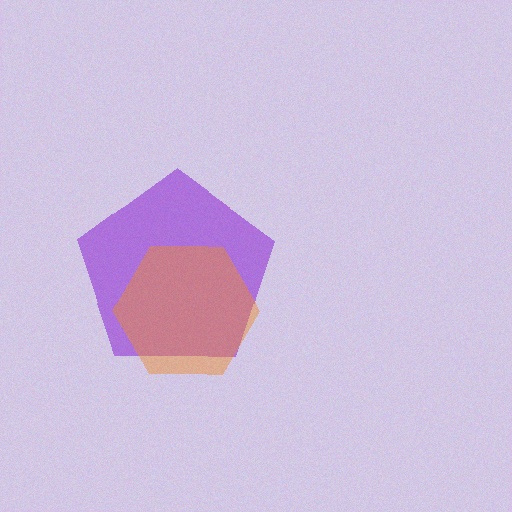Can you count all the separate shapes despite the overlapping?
Yes, there are 2 separate shapes.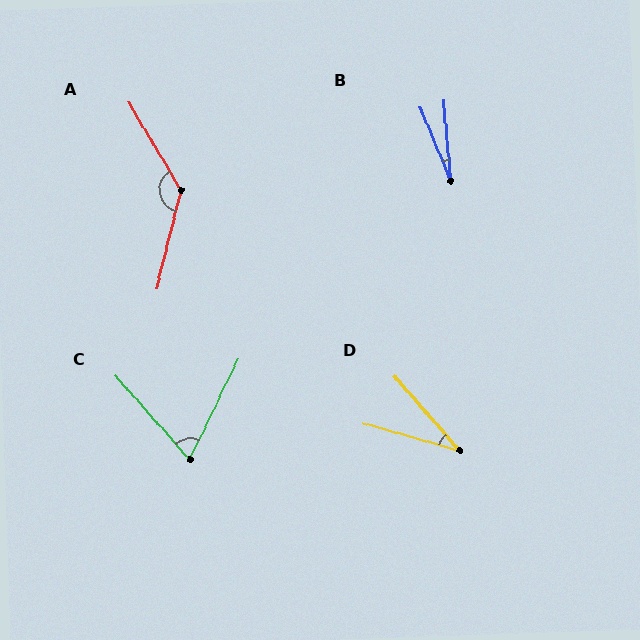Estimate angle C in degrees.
Approximately 68 degrees.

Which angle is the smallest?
B, at approximately 18 degrees.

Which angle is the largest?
A, at approximately 135 degrees.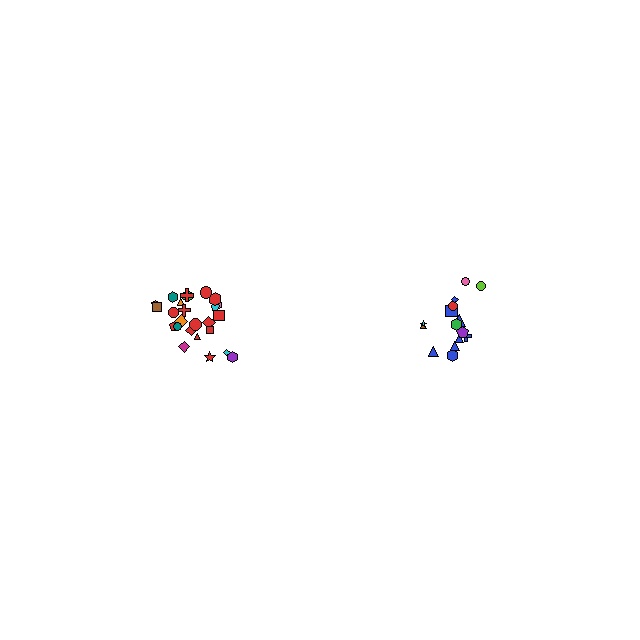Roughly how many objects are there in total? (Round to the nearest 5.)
Roughly 40 objects in total.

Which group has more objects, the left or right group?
The left group.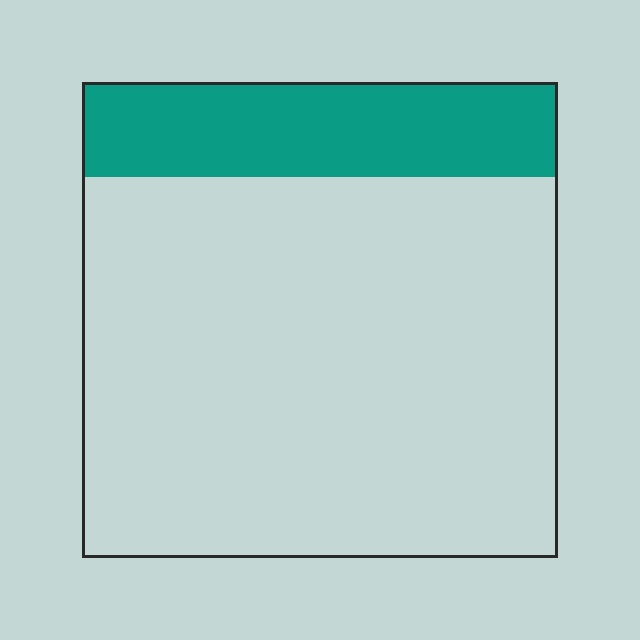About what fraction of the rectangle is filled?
About one fifth (1/5).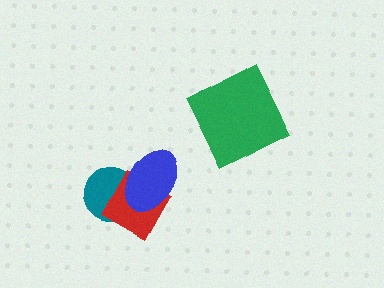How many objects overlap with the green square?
0 objects overlap with the green square.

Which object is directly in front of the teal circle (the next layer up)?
The red diamond is directly in front of the teal circle.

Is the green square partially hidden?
No, no other shape covers it.